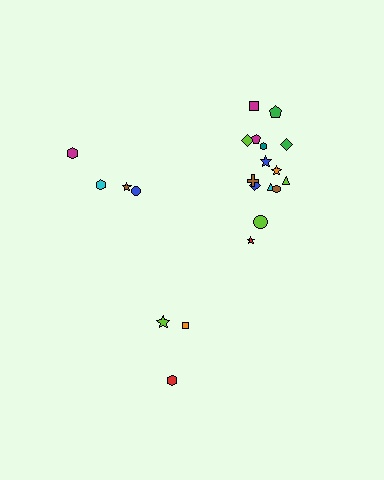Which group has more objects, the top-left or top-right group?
The top-right group.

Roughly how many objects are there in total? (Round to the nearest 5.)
Roughly 20 objects in total.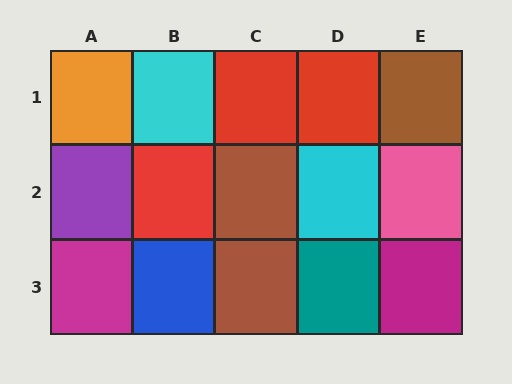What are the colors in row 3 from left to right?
Magenta, blue, brown, teal, magenta.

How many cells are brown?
3 cells are brown.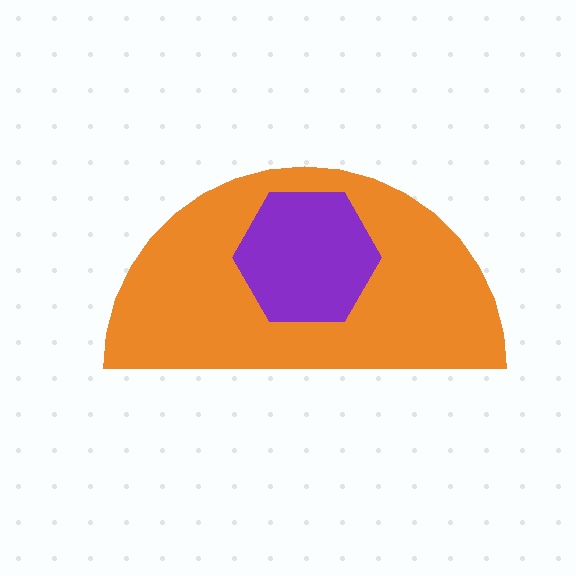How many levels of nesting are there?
2.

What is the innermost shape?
The purple hexagon.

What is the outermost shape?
The orange semicircle.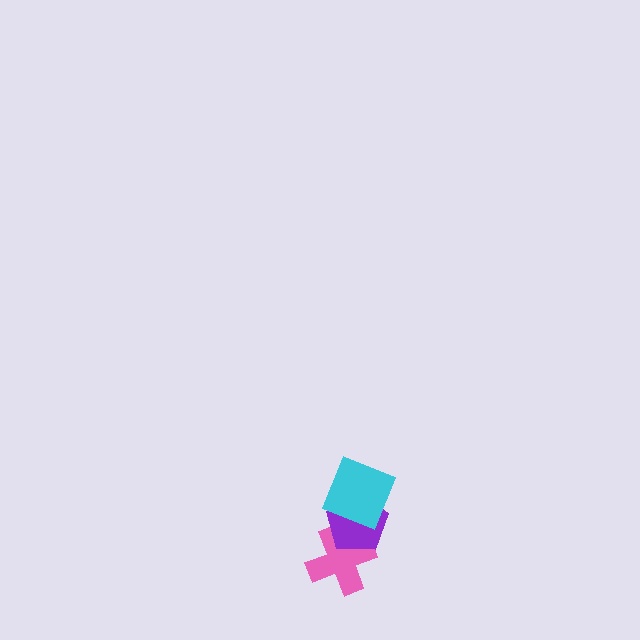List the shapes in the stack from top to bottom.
From top to bottom: the cyan square, the purple pentagon, the pink cross.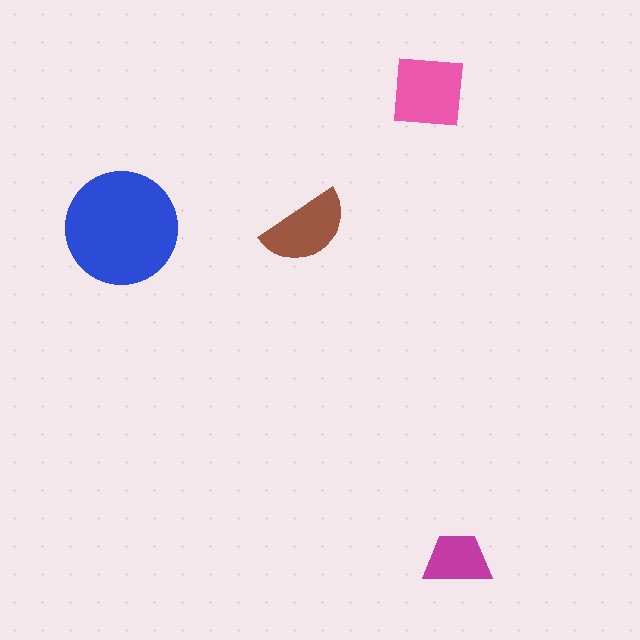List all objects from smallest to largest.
The magenta trapezoid, the brown semicircle, the pink square, the blue circle.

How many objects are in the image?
There are 4 objects in the image.